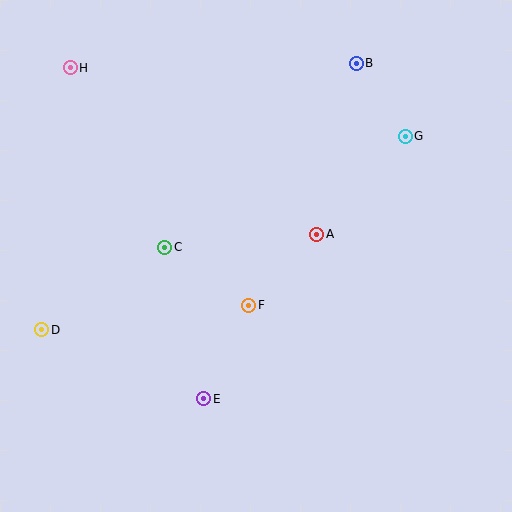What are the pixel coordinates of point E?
Point E is at (204, 399).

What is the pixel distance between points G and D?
The distance between G and D is 412 pixels.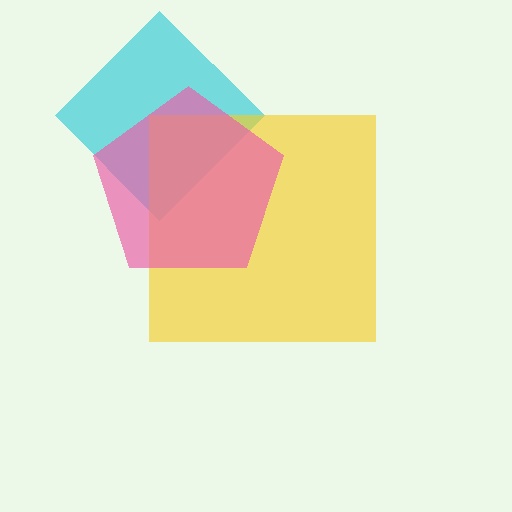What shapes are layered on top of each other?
The layered shapes are: a cyan diamond, a yellow square, a pink pentagon.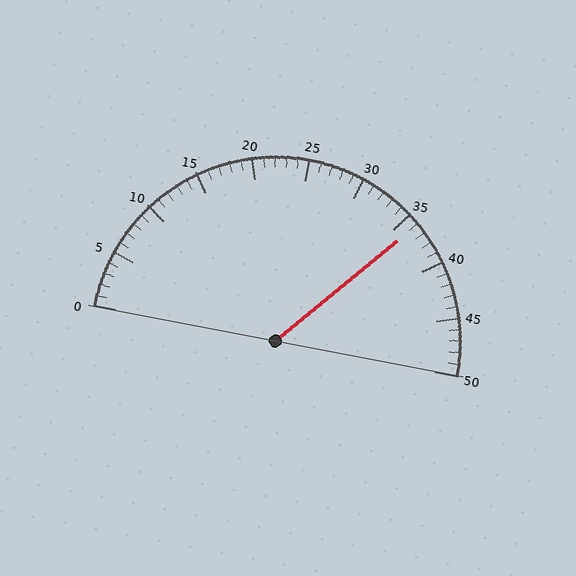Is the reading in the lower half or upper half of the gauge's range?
The reading is in the upper half of the range (0 to 50).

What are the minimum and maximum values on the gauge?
The gauge ranges from 0 to 50.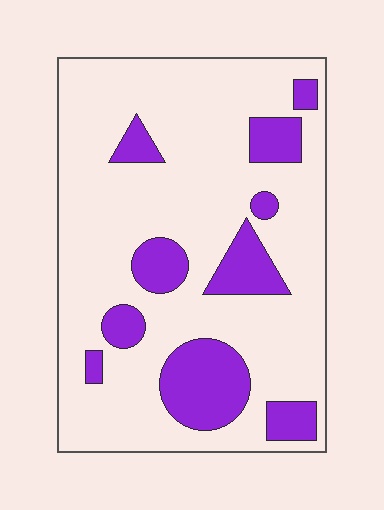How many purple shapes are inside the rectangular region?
10.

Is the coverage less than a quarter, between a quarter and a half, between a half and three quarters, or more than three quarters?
Less than a quarter.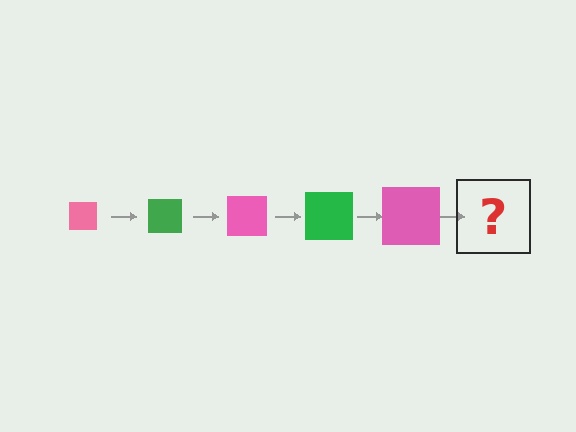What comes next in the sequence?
The next element should be a green square, larger than the previous one.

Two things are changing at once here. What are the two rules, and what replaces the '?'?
The two rules are that the square grows larger each step and the color cycles through pink and green. The '?' should be a green square, larger than the previous one.